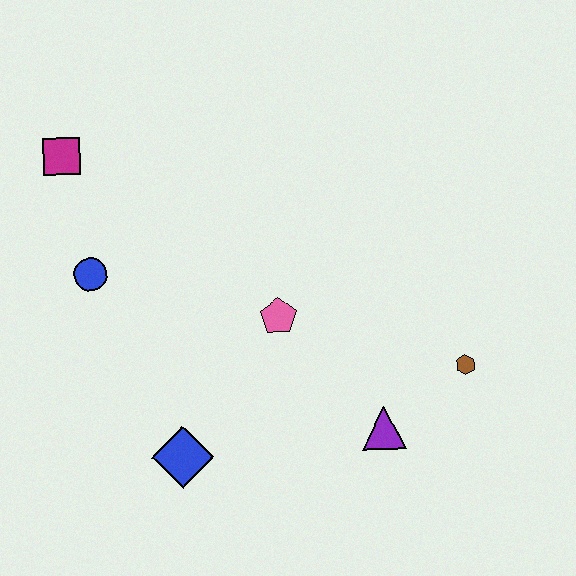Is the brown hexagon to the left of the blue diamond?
No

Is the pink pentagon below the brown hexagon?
No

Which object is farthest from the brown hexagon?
The magenta square is farthest from the brown hexagon.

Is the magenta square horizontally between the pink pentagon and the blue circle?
No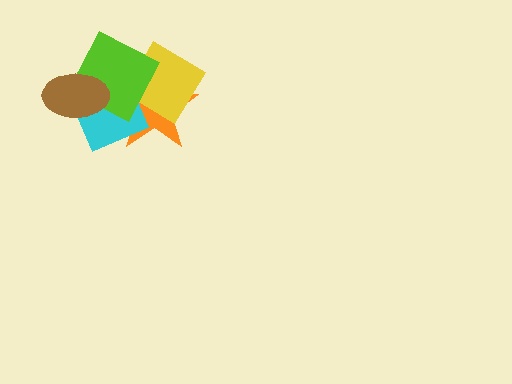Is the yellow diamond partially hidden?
Yes, it is partially covered by another shape.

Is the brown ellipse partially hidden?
No, no other shape covers it.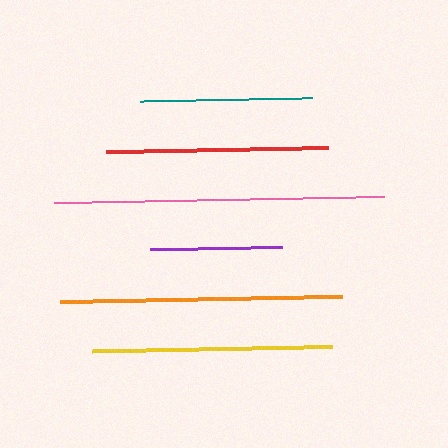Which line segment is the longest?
The pink line is the longest at approximately 330 pixels.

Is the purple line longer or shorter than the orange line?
The orange line is longer than the purple line.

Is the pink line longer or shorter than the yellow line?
The pink line is longer than the yellow line.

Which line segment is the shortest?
The purple line is the shortest at approximately 132 pixels.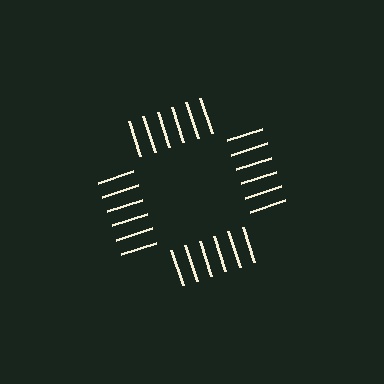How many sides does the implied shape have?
4 sides — the line-ends trace a square.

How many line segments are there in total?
24 — 6 along each of the 4 edges.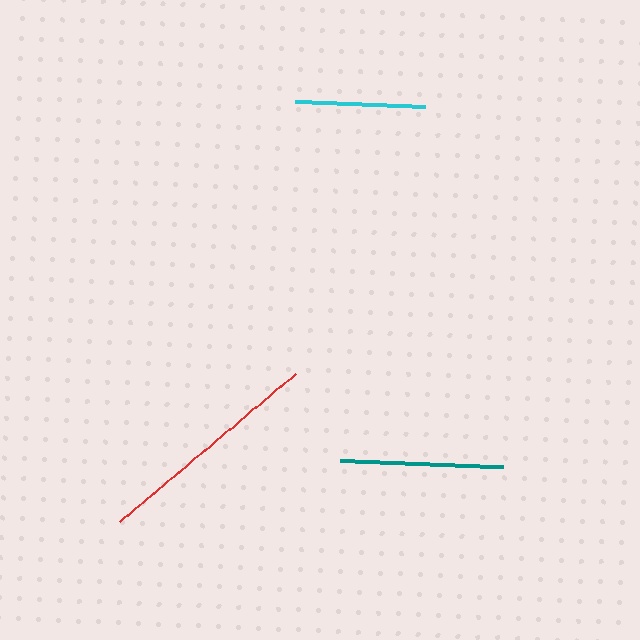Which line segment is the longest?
The red line is the longest at approximately 230 pixels.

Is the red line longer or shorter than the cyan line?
The red line is longer than the cyan line.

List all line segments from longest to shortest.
From longest to shortest: red, teal, cyan.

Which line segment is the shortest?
The cyan line is the shortest at approximately 130 pixels.